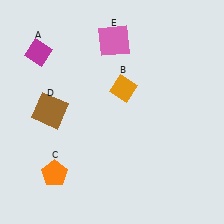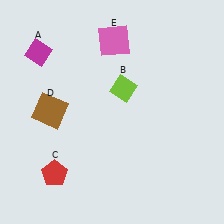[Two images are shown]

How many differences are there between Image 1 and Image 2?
There are 2 differences between the two images.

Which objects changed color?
B changed from orange to lime. C changed from orange to red.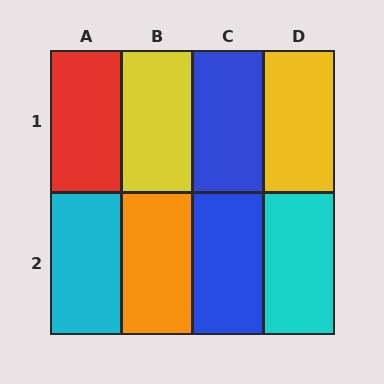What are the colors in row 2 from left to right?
Cyan, orange, blue, cyan.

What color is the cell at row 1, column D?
Yellow.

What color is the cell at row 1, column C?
Blue.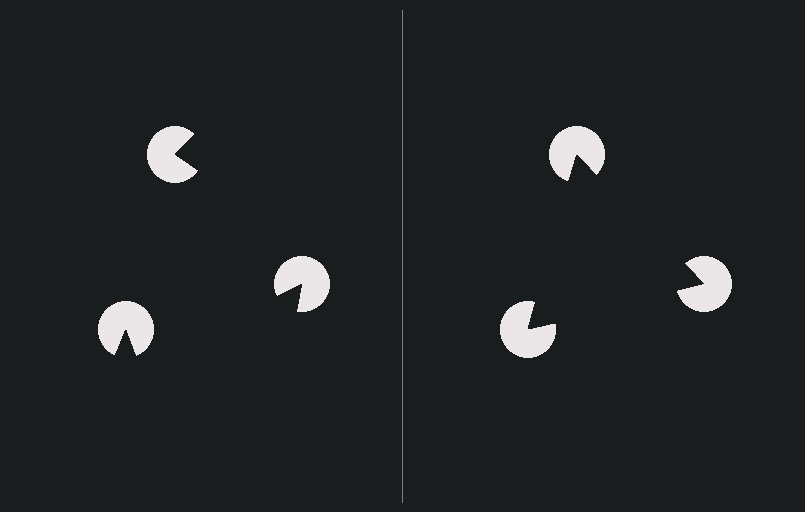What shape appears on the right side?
An illusory triangle.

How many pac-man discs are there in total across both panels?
6 — 3 on each side.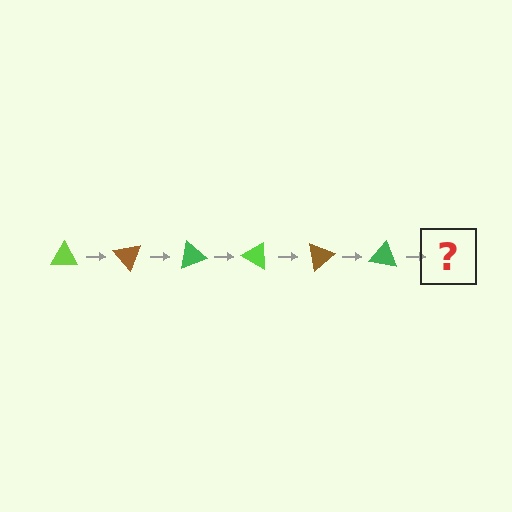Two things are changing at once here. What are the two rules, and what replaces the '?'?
The two rules are that it rotates 50 degrees each step and the color cycles through lime, brown, and green. The '?' should be a lime triangle, rotated 300 degrees from the start.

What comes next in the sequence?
The next element should be a lime triangle, rotated 300 degrees from the start.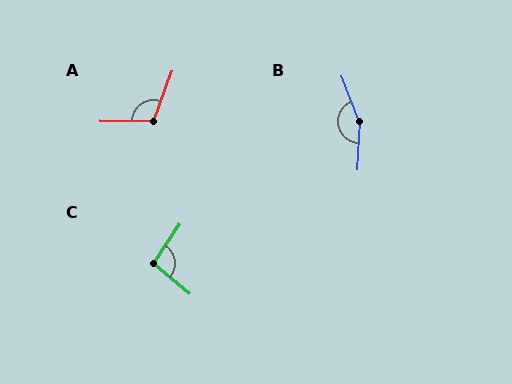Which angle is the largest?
B, at approximately 156 degrees.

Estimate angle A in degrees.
Approximately 109 degrees.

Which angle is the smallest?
C, at approximately 96 degrees.